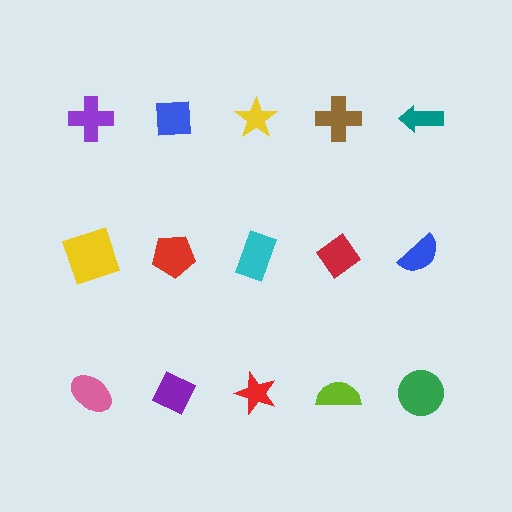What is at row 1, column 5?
A teal arrow.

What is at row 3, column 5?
A green circle.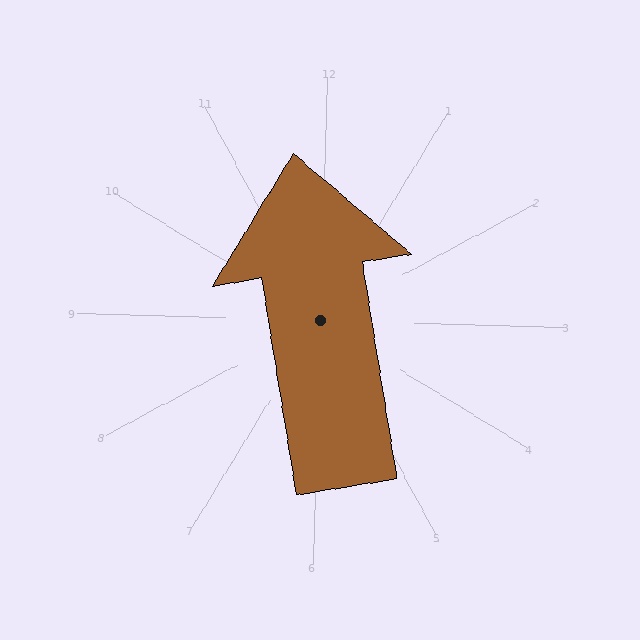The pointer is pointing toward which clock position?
Roughly 12 o'clock.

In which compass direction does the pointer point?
North.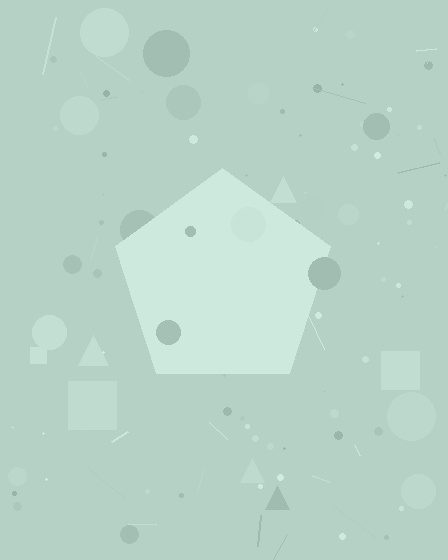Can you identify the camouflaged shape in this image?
The camouflaged shape is a pentagon.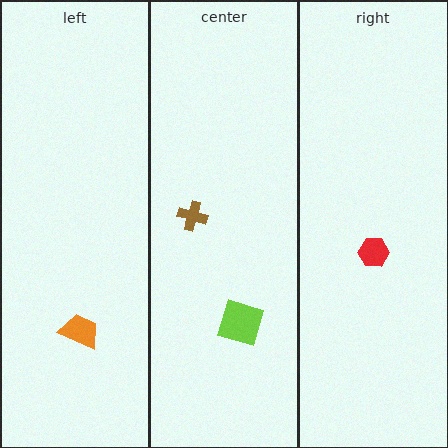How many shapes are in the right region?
1.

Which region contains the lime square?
The center region.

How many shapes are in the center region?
2.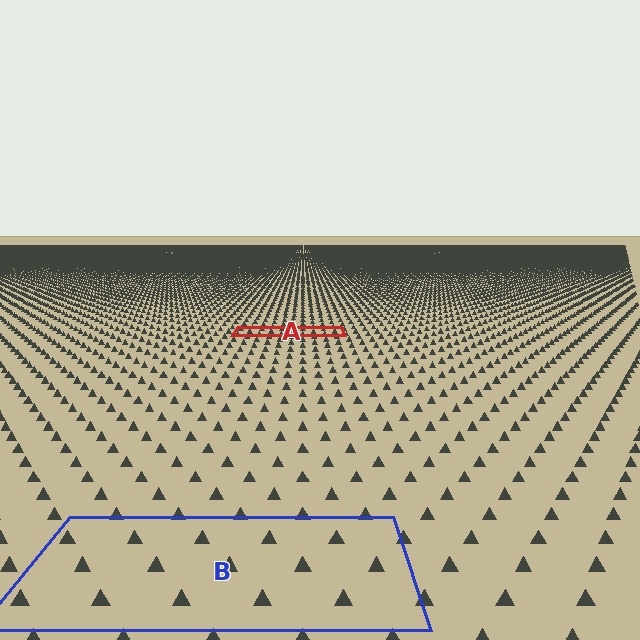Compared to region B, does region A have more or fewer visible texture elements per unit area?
Region A has more texture elements per unit area — they are packed more densely because it is farther away.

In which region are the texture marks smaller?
The texture marks are smaller in region A, because it is farther away.